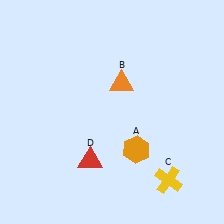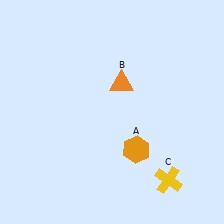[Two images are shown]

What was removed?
The red triangle (D) was removed in Image 2.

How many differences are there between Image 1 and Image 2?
There is 1 difference between the two images.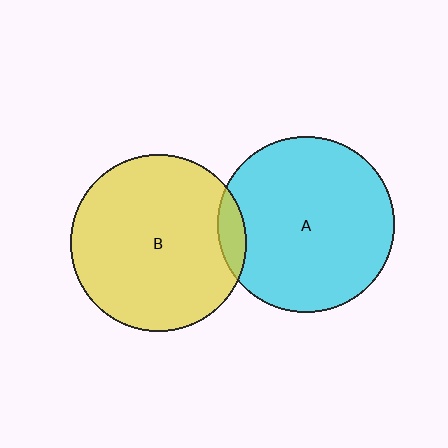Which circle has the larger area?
Circle A (cyan).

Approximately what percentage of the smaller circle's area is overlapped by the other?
Approximately 5%.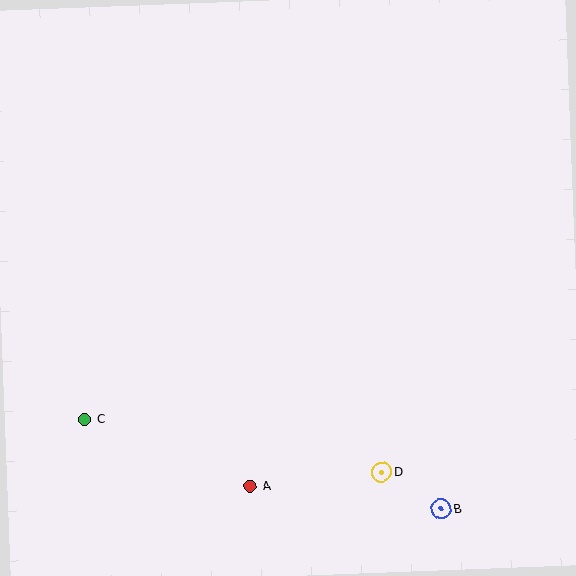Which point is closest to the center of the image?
Point A at (250, 486) is closest to the center.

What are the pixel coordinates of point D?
Point D is at (382, 472).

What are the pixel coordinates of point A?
Point A is at (250, 486).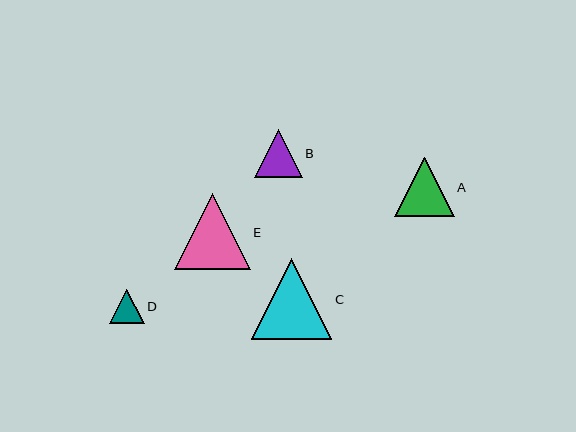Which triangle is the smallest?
Triangle D is the smallest with a size of approximately 35 pixels.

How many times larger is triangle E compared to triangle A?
Triangle E is approximately 1.3 times the size of triangle A.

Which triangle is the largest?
Triangle C is the largest with a size of approximately 81 pixels.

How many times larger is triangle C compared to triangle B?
Triangle C is approximately 1.7 times the size of triangle B.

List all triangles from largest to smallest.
From largest to smallest: C, E, A, B, D.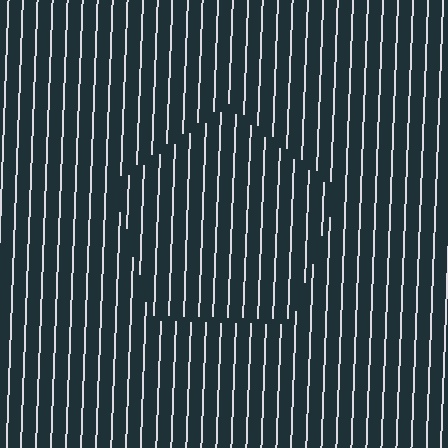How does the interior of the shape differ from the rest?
The interior of the shape contains the same grating, shifted by half a period — the contour is defined by the phase discontinuity where line-ends from the inner and outer gratings abut.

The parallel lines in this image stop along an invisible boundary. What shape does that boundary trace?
An illusory pentagon. The interior of the shape contains the same grating, shifted by half a period — the contour is defined by the phase discontinuity where line-ends from the inner and outer gratings abut.